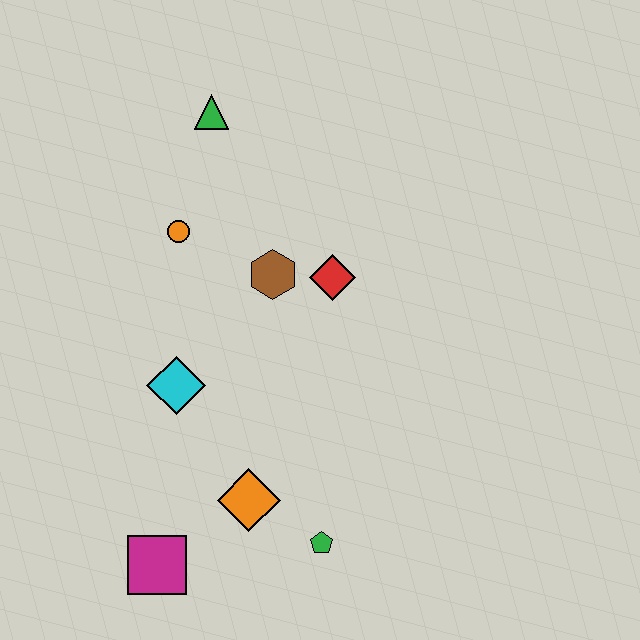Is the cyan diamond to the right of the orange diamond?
No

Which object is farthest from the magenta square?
The green triangle is farthest from the magenta square.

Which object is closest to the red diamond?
The brown hexagon is closest to the red diamond.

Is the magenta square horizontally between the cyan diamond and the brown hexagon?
No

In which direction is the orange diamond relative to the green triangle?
The orange diamond is below the green triangle.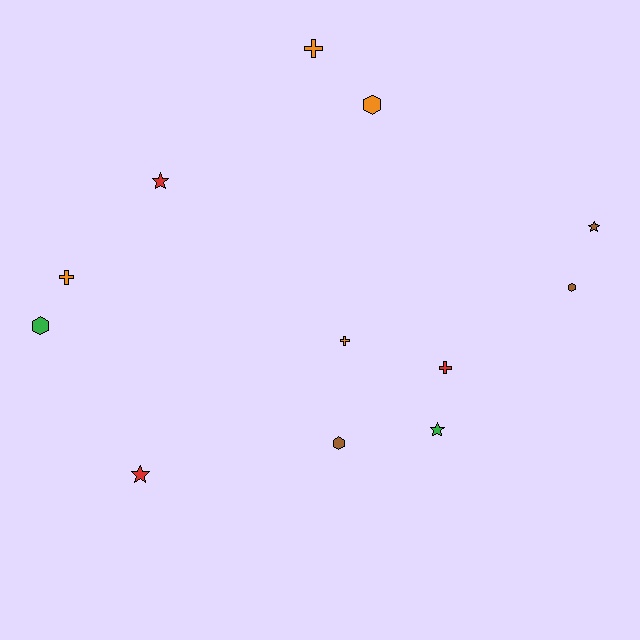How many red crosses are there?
There is 1 red cross.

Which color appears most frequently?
Orange, with 4 objects.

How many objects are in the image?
There are 12 objects.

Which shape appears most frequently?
Cross, with 4 objects.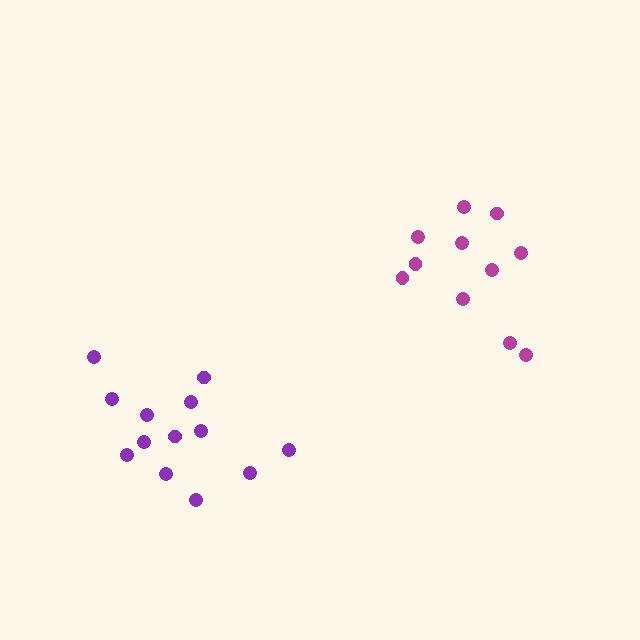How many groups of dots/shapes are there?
There are 2 groups.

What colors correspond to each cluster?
The clusters are colored: purple, magenta.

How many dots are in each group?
Group 1: 13 dots, Group 2: 11 dots (24 total).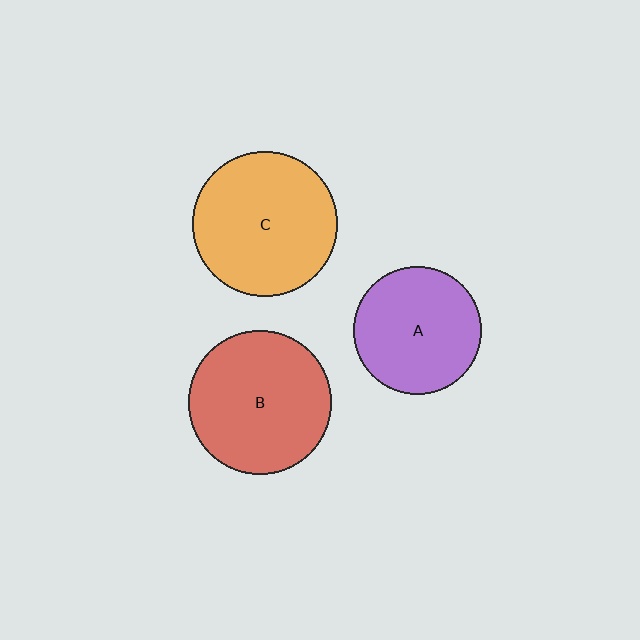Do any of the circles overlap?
No, none of the circles overlap.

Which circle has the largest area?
Circle C (orange).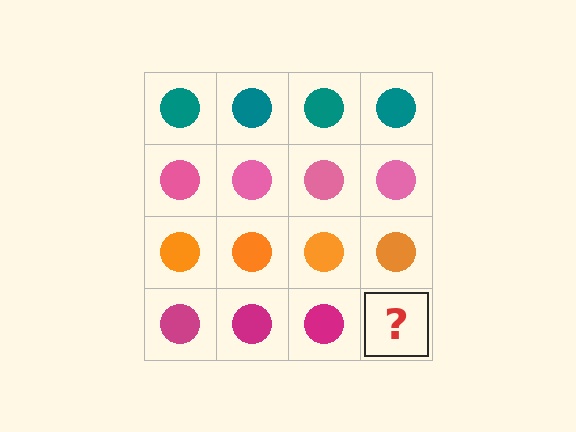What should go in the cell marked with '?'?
The missing cell should contain a magenta circle.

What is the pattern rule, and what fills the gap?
The rule is that each row has a consistent color. The gap should be filled with a magenta circle.